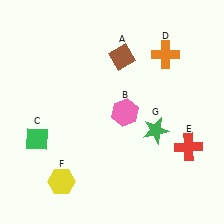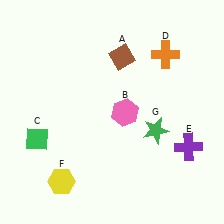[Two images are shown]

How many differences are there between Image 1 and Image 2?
There is 1 difference between the two images.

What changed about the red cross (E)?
In Image 1, E is red. In Image 2, it changed to purple.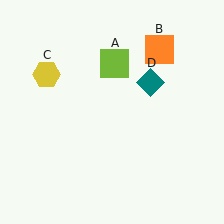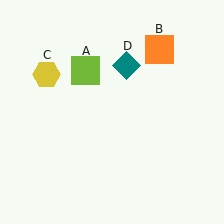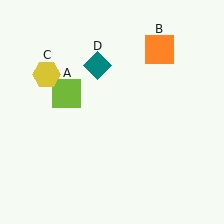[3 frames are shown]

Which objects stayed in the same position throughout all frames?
Orange square (object B) and yellow hexagon (object C) remained stationary.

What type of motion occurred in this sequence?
The lime square (object A), teal diamond (object D) rotated counterclockwise around the center of the scene.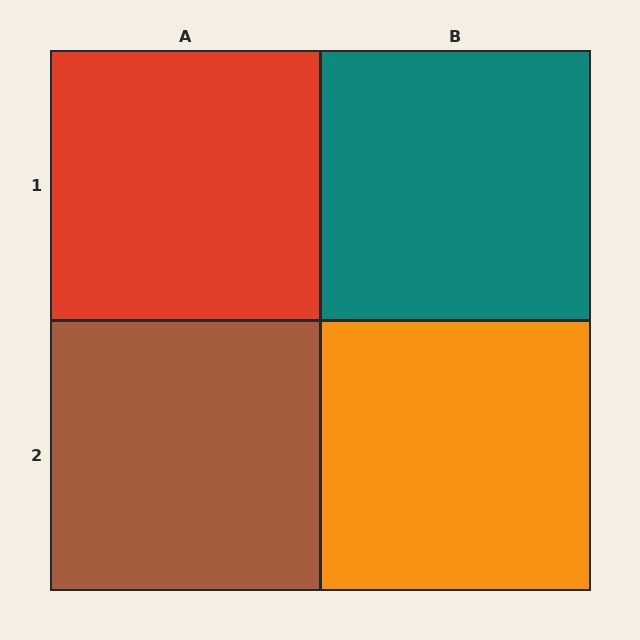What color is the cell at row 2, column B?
Orange.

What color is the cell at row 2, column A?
Brown.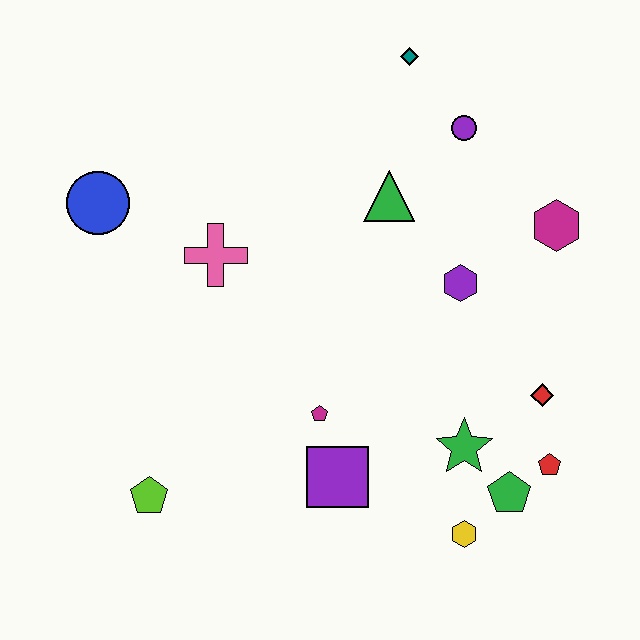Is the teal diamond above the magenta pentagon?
Yes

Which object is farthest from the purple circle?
The lime pentagon is farthest from the purple circle.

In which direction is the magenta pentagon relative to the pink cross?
The magenta pentagon is below the pink cross.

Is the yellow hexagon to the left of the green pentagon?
Yes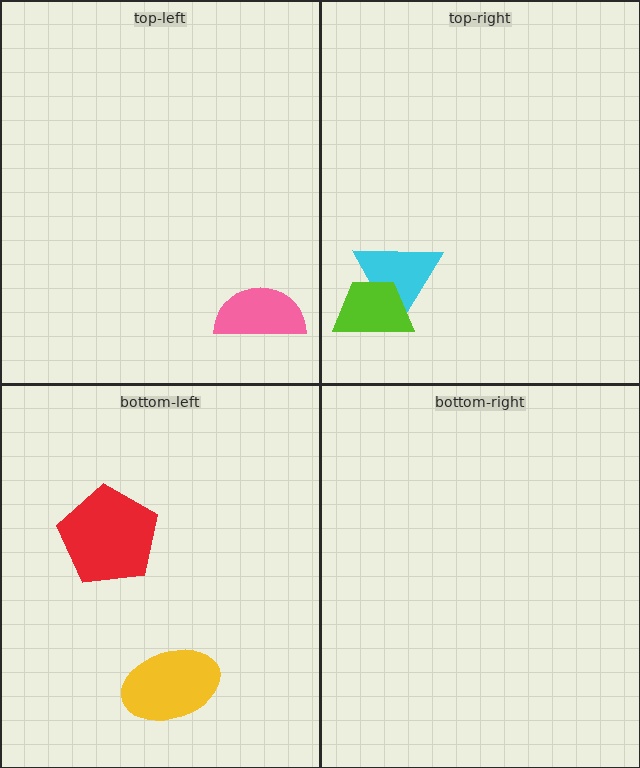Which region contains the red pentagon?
The bottom-left region.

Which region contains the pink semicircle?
The top-left region.